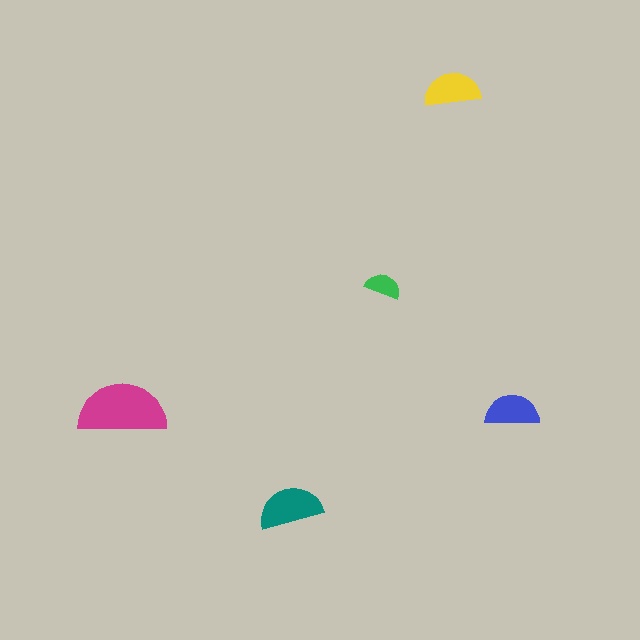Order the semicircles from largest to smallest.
the magenta one, the teal one, the yellow one, the blue one, the green one.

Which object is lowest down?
The teal semicircle is bottommost.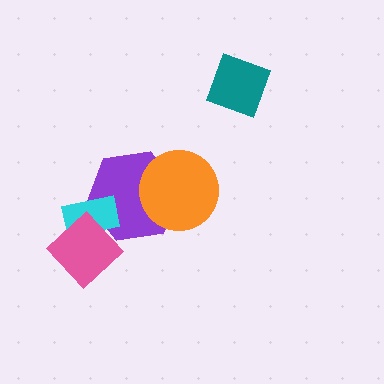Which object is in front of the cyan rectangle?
The pink diamond is in front of the cyan rectangle.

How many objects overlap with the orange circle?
1 object overlaps with the orange circle.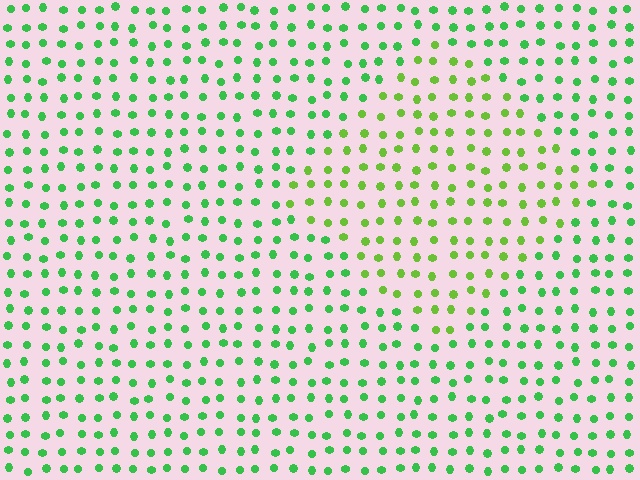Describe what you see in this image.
The image is filled with small green elements in a uniform arrangement. A diamond-shaped region is visible where the elements are tinted to a slightly different hue, forming a subtle color boundary.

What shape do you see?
I see a diamond.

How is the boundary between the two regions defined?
The boundary is defined purely by a slight shift in hue (about 32 degrees). Spacing, size, and orientation are identical on both sides.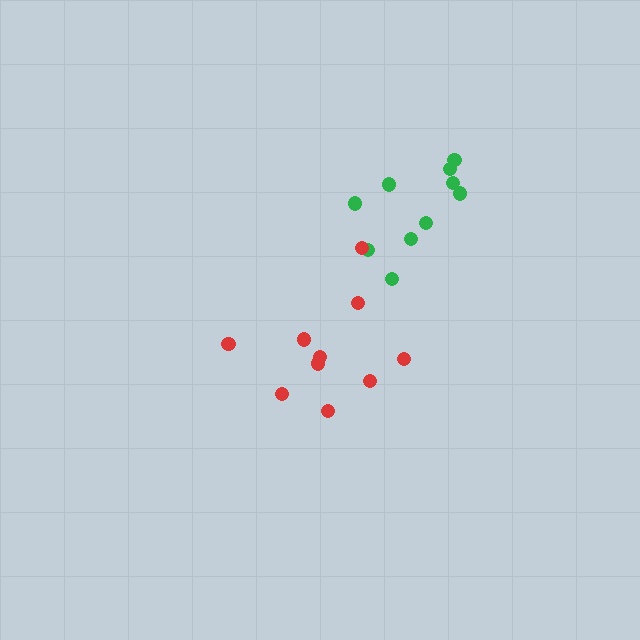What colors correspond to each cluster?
The clusters are colored: green, red.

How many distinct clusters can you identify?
There are 2 distinct clusters.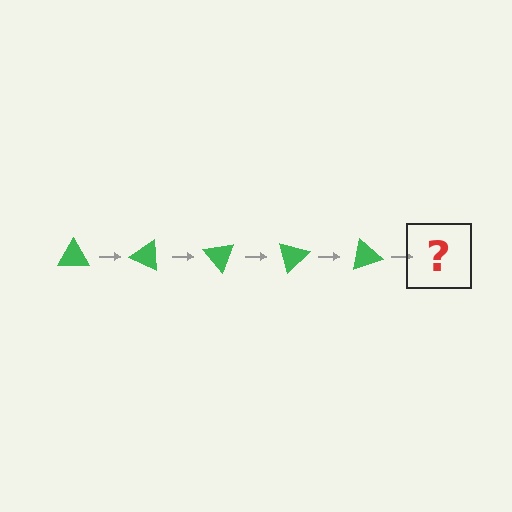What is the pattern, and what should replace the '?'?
The pattern is that the triangle rotates 25 degrees each step. The '?' should be a green triangle rotated 125 degrees.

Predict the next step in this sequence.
The next step is a green triangle rotated 125 degrees.